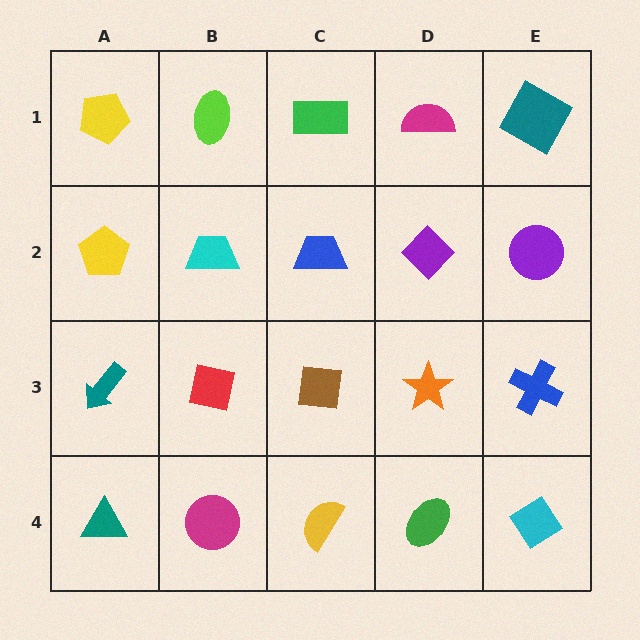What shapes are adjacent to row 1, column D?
A purple diamond (row 2, column D), a green rectangle (row 1, column C), a teal square (row 1, column E).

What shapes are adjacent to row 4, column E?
A blue cross (row 3, column E), a green ellipse (row 4, column D).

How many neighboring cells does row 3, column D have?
4.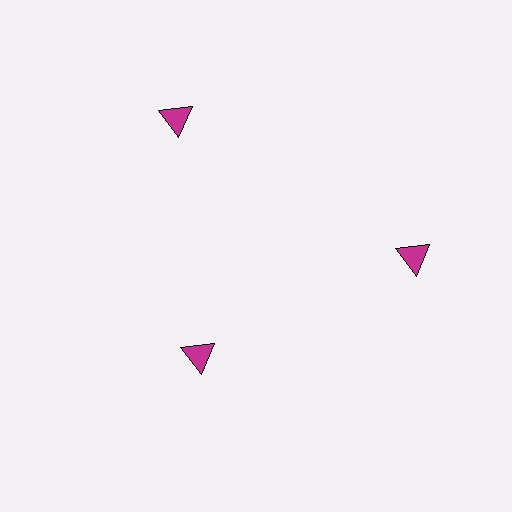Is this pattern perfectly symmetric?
No. The 3 magenta triangles are arranged in a ring, but one element near the 7 o'clock position is pulled inward toward the center, breaking the 3-fold rotational symmetry.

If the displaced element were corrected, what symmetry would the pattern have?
It would have 3-fold rotational symmetry — the pattern would map onto itself every 120 degrees.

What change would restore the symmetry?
The symmetry would be restored by moving it outward, back onto the ring so that all 3 triangles sit at equal angles and equal distance from the center.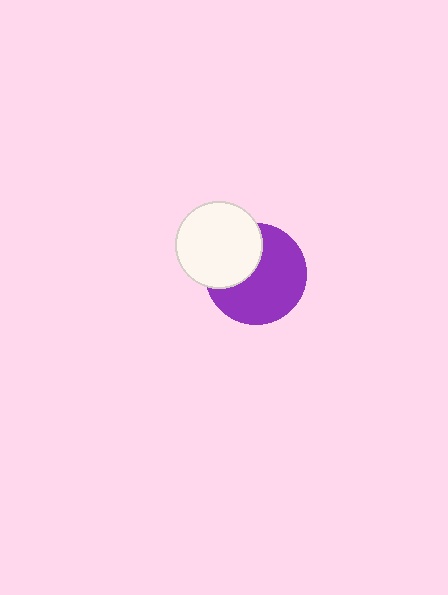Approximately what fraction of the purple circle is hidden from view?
Roughly 34% of the purple circle is hidden behind the white circle.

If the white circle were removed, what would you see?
You would see the complete purple circle.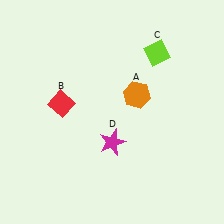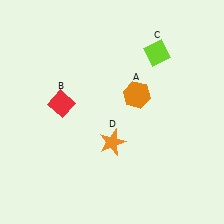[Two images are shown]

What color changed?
The star (D) changed from magenta in Image 1 to orange in Image 2.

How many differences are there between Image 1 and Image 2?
There is 1 difference between the two images.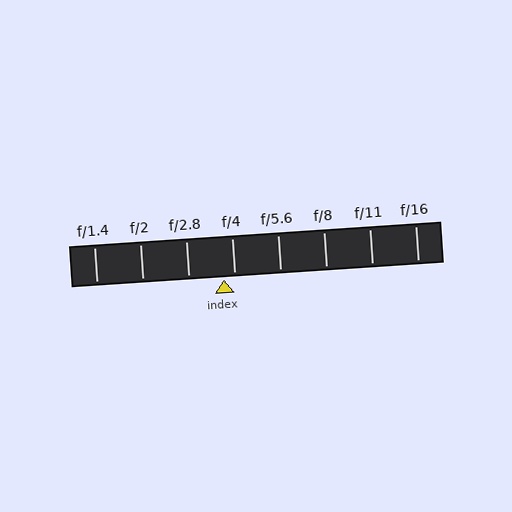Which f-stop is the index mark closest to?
The index mark is closest to f/4.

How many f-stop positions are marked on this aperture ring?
There are 8 f-stop positions marked.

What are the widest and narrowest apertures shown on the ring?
The widest aperture shown is f/1.4 and the narrowest is f/16.